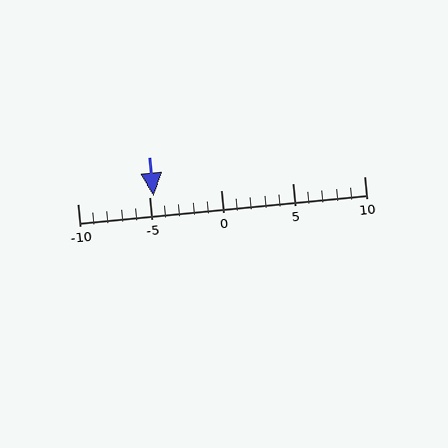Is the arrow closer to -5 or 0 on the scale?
The arrow is closer to -5.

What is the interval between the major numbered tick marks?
The major tick marks are spaced 5 units apart.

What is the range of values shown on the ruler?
The ruler shows values from -10 to 10.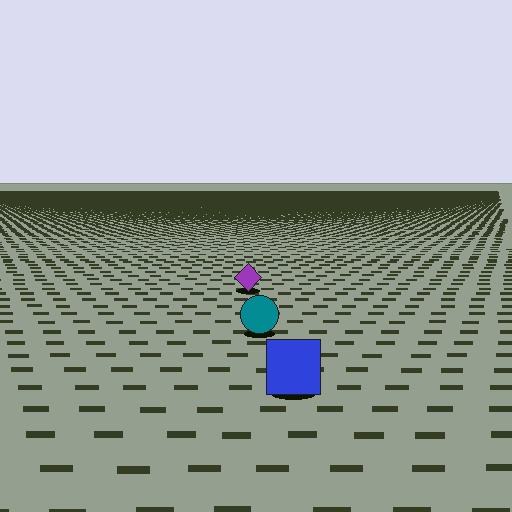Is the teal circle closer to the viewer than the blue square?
No. The blue square is closer — you can tell from the texture gradient: the ground texture is coarser near it.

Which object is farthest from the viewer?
The purple diamond is farthest from the viewer. It appears smaller and the ground texture around it is denser.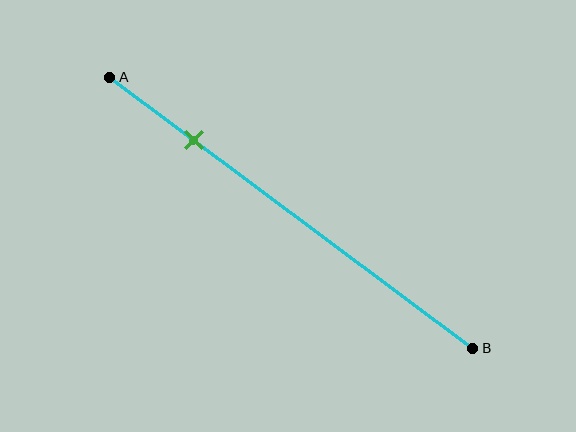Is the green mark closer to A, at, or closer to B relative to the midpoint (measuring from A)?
The green mark is closer to point A than the midpoint of segment AB.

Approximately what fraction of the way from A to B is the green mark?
The green mark is approximately 25% of the way from A to B.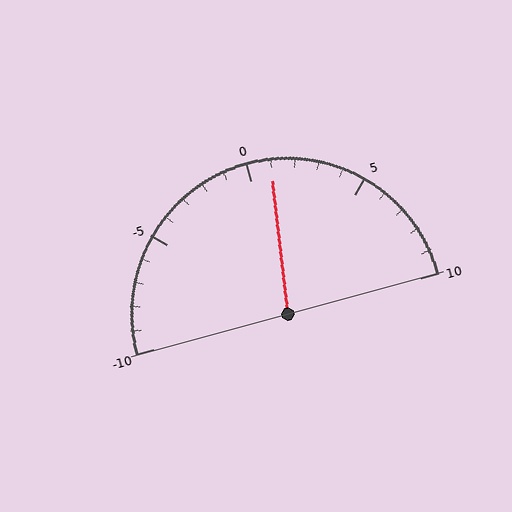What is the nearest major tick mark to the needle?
The nearest major tick mark is 0.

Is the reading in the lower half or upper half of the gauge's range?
The reading is in the upper half of the range (-10 to 10).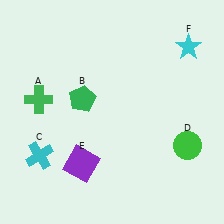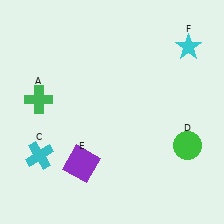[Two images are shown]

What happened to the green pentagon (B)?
The green pentagon (B) was removed in Image 2. It was in the top-left area of Image 1.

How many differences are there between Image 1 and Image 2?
There is 1 difference between the two images.